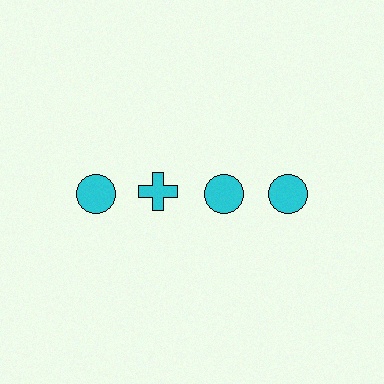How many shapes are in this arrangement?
There are 4 shapes arranged in a grid pattern.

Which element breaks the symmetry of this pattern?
The cyan cross in the top row, second from left column breaks the symmetry. All other shapes are cyan circles.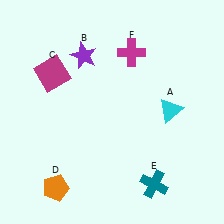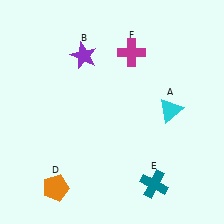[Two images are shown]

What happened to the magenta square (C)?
The magenta square (C) was removed in Image 2. It was in the top-left area of Image 1.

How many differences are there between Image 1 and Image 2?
There is 1 difference between the two images.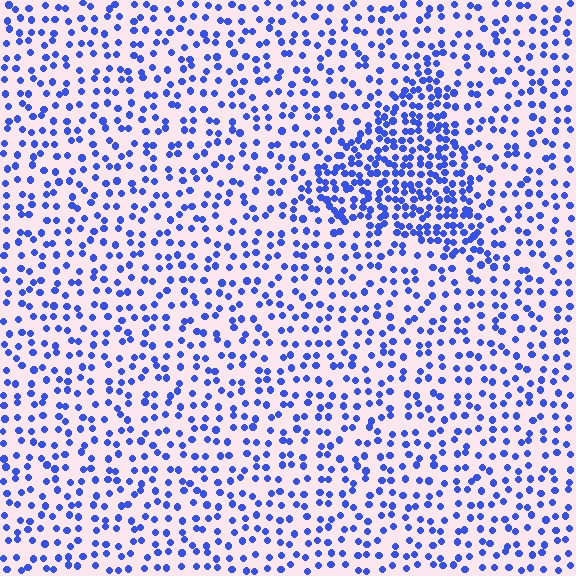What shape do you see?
I see a triangle.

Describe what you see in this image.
The image contains small blue elements arranged at two different densities. A triangle-shaped region is visible where the elements are more densely packed than the surrounding area.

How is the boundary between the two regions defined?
The boundary is defined by a change in element density (approximately 2.2x ratio). All elements are the same color, size, and shape.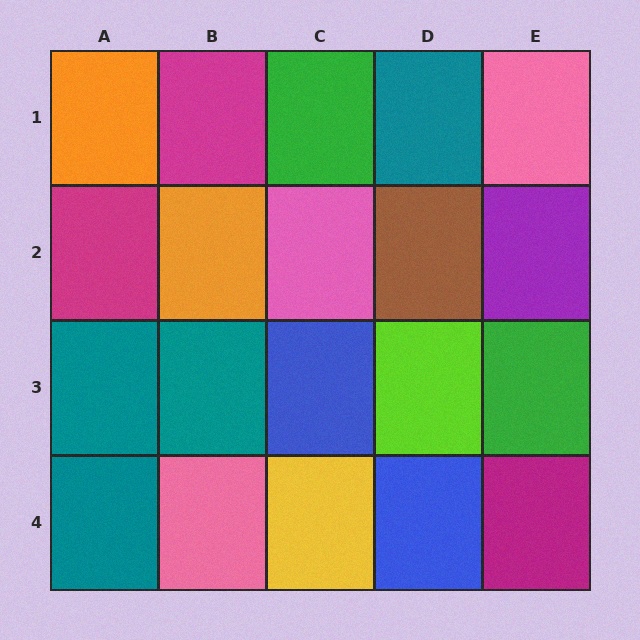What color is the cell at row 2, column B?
Orange.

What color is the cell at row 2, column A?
Magenta.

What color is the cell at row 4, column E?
Magenta.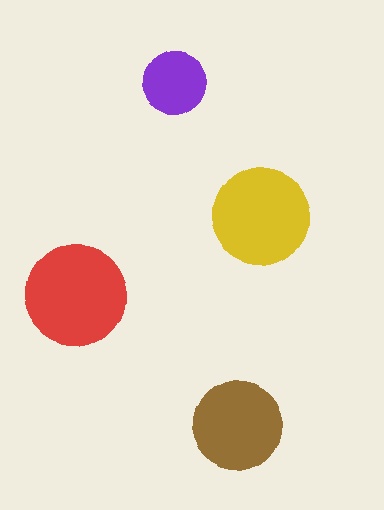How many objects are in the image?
There are 4 objects in the image.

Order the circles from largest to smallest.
the red one, the yellow one, the brown one, the purple one.